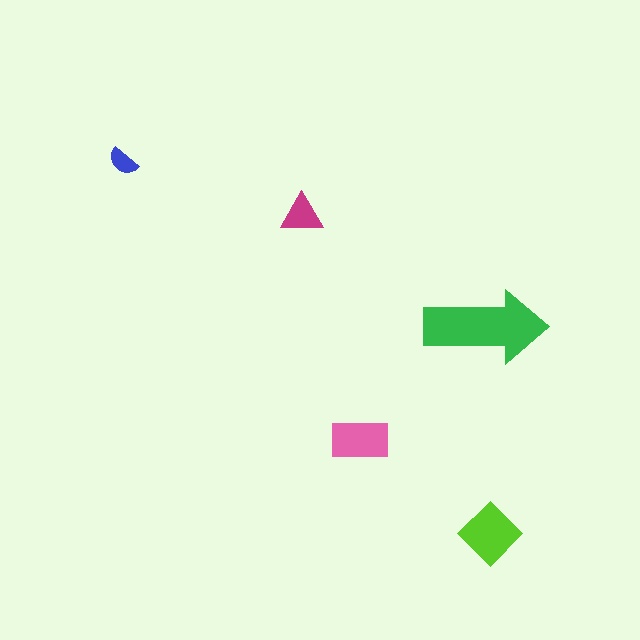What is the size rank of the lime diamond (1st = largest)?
2nd.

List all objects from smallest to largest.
The blue semicircle, the magenta triangle, the pink rectangle, the lime diamond, the green arrow.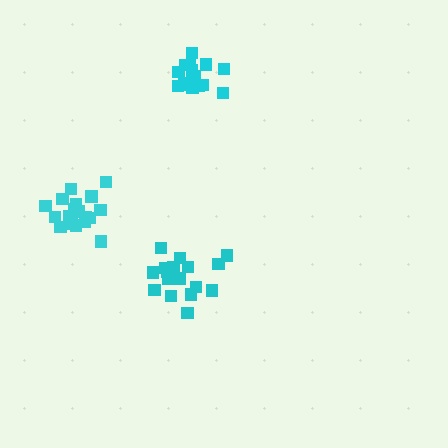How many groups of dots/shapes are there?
There are 3 groups.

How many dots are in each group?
Group 1: 18 dots, Group 2: 16 dots, Group 3: 18 dots (52 total).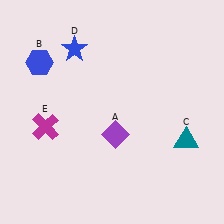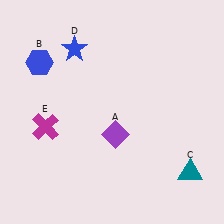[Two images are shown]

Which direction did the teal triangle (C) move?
The teal triangle (C) moved down.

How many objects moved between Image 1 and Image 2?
1 object moved between the two images.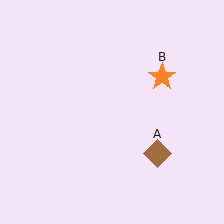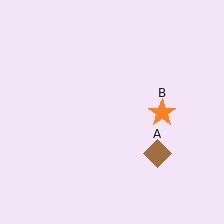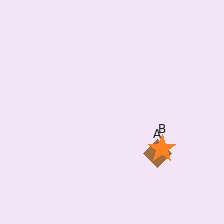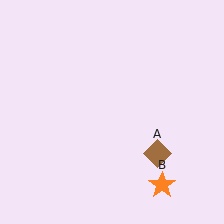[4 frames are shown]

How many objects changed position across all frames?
1 object changed position: orange star (object B).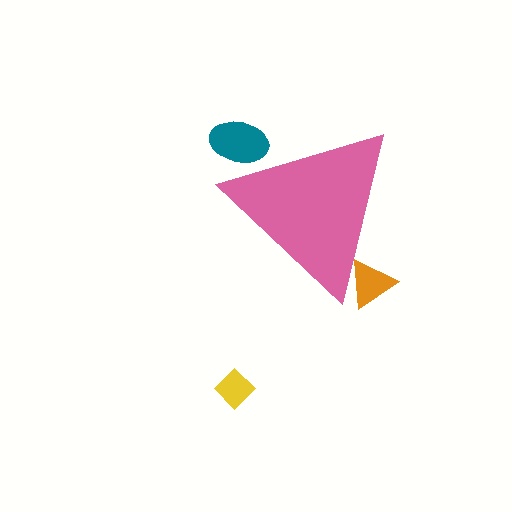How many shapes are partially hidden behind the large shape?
2 shapes are partially hidden.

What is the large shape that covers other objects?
A pink triangle.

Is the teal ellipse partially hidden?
Yes, the teal ellipse is partially hidden behind the pink triangle.